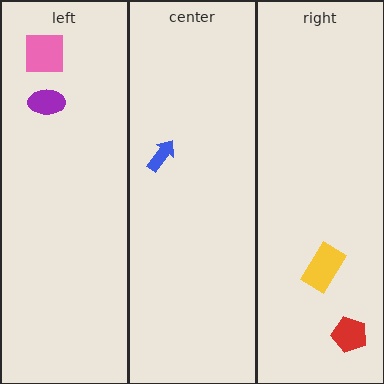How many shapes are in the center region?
1.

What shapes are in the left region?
The purple ellipse, the pink square.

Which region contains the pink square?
The left region.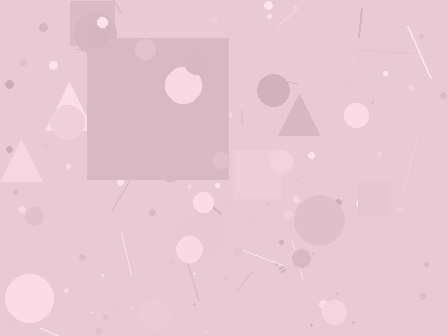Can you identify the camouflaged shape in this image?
The camouflaged shape is a square.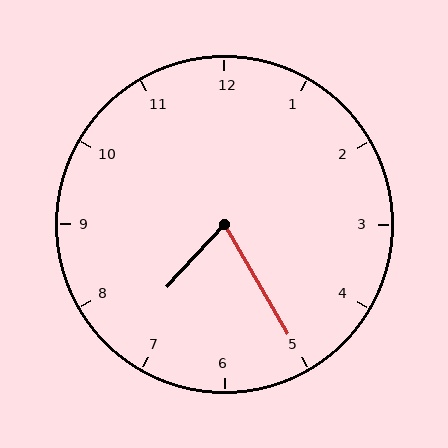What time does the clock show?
7:25.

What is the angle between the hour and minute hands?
Approximately 72 degrees.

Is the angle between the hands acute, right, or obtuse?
It is acute.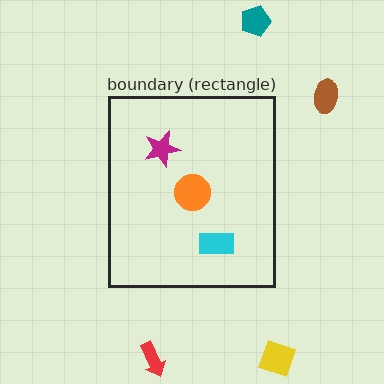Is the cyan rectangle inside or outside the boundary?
Inside.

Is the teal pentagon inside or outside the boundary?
Outside.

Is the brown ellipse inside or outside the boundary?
Outside.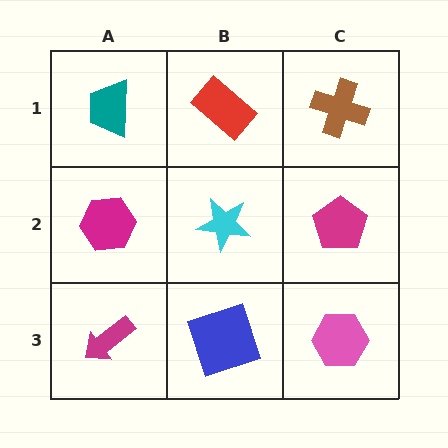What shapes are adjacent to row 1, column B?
A cyan star (row 2, column B), a teal trapezoid (row 1, column A), a brown cross (row 1, column C).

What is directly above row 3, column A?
A magenta hexagon.